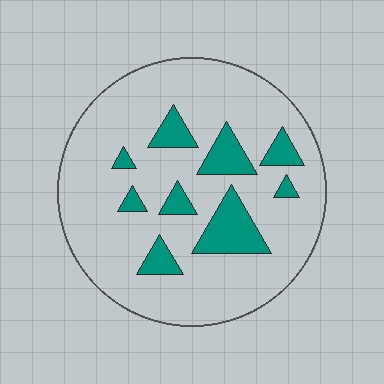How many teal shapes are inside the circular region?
9.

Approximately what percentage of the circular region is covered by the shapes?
Approximately 15%.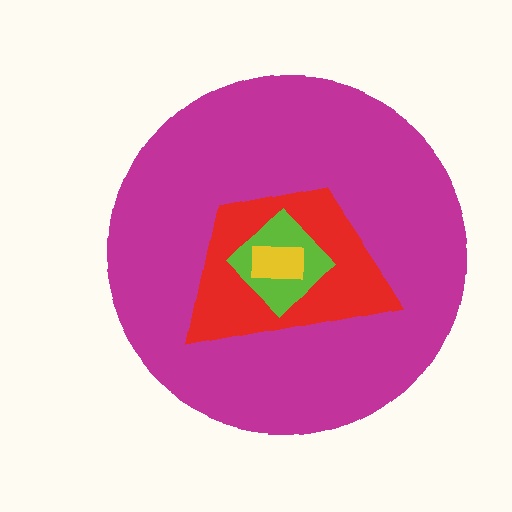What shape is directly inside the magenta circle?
The red trapezoid.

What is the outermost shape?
The magenta circle.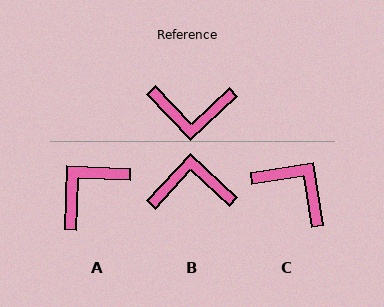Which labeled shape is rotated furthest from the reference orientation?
B, about 176 degrees away.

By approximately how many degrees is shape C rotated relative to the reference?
Approximately 145 degrees counter-clockwise.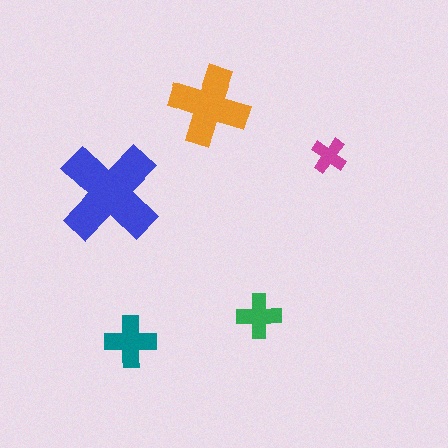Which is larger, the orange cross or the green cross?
The orange one.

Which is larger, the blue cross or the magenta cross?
The blue one.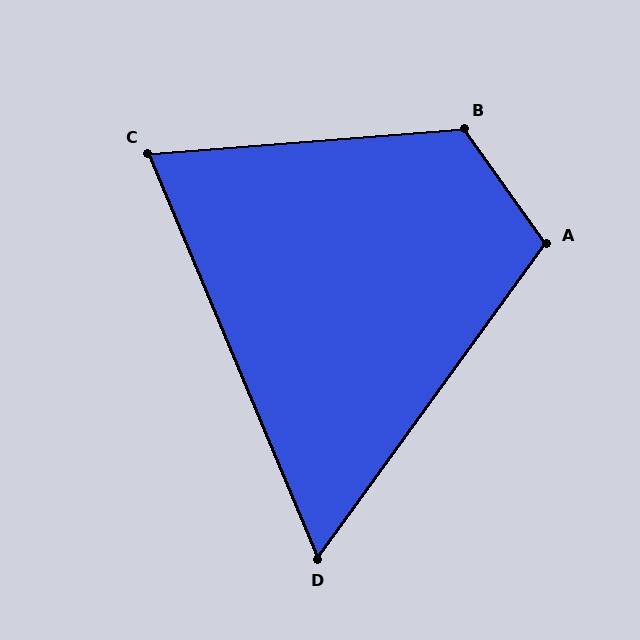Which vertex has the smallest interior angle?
D, at approximately 59 degrees.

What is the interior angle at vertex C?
Approximately 72 degrees (acute).